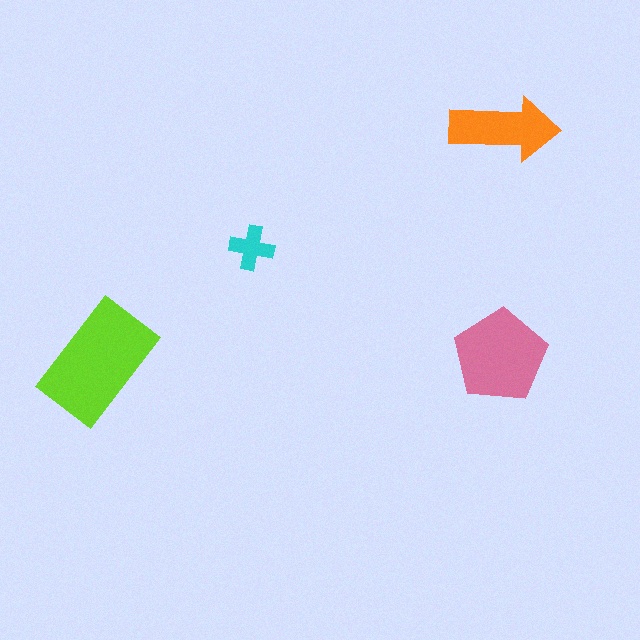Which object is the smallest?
The cyan cross.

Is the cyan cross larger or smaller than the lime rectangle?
Smaller.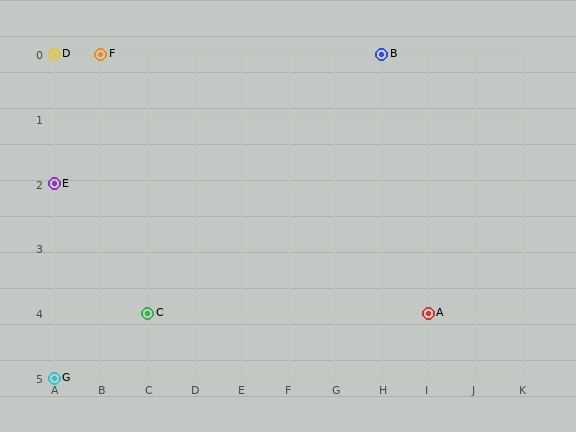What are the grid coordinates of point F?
Point F is at grid coordinates (B, 0).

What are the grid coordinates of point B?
Point B is at grid coordinates (H, 0).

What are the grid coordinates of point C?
Point C is at grid coordinates (C, 4).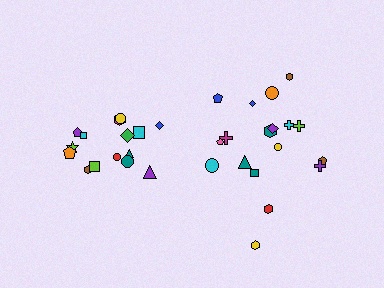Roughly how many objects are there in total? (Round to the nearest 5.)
Roughly 35 objects in total.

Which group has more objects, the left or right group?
The right group.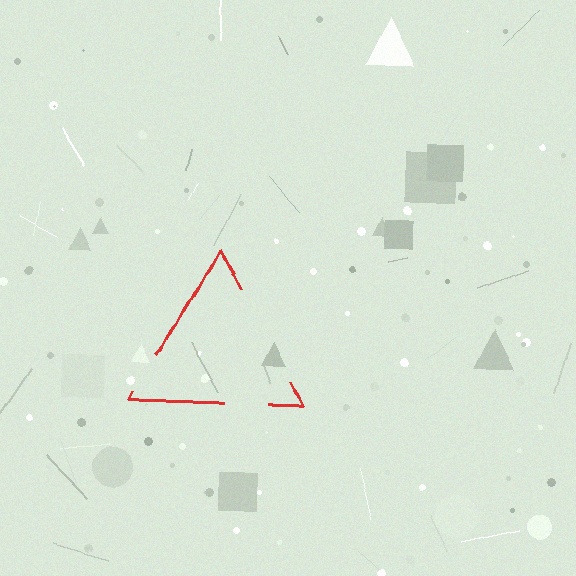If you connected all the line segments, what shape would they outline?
They would outline a triangle.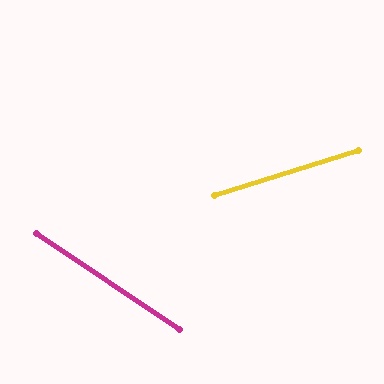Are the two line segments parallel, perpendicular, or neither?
Neither parallel nor perpendicular — they differ by about 51°.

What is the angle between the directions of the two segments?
Approximately 51 degrees.